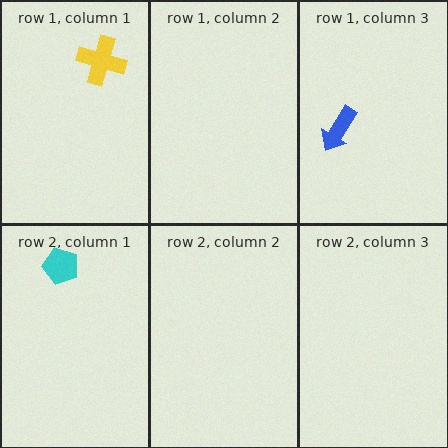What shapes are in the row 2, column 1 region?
The cyan pentagon.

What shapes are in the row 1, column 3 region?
The blue arrow.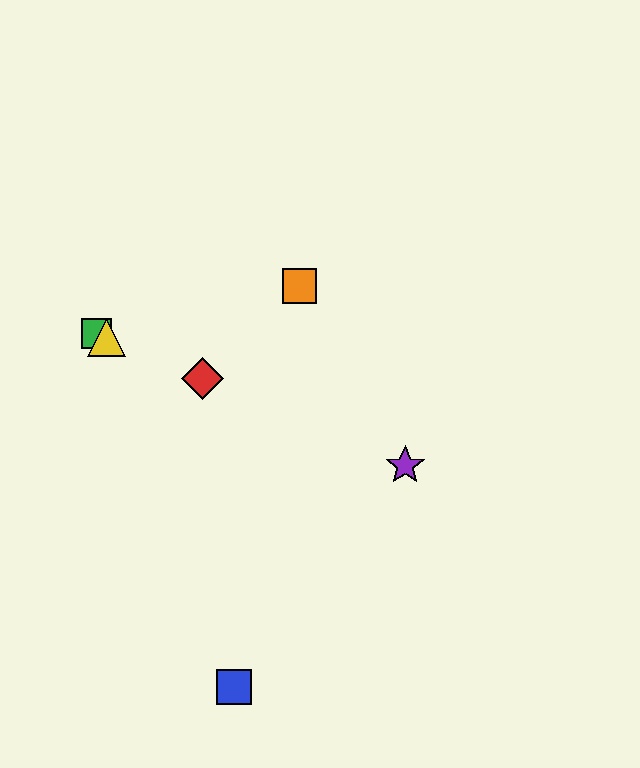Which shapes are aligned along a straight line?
The red diamond, the green square, the yellow triangle, the purple star are aligned along a straight line.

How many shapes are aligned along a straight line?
4 shapes (the red diamond, the green square, the yellow triangle, the purple star) are aligned along a straight line.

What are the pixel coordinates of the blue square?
The blue square is at (234, 687).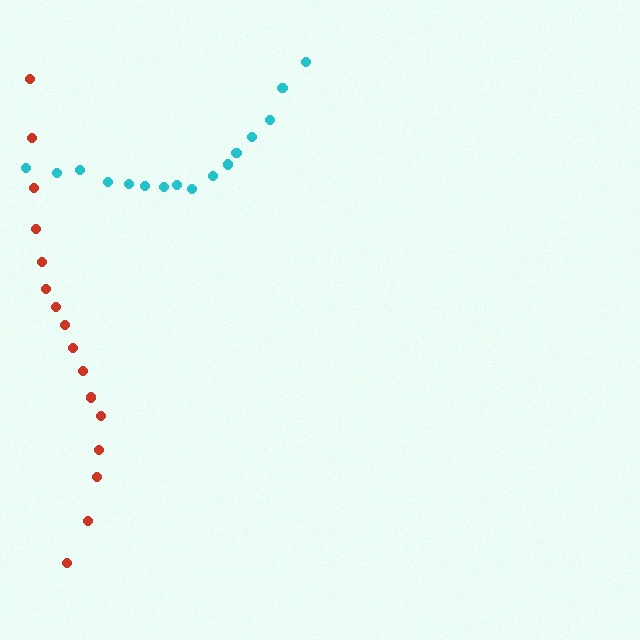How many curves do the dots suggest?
There are 2 distinct paths.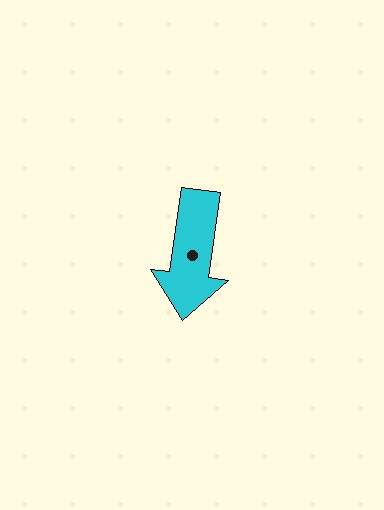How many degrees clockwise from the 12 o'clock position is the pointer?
Approximately 188 degrees.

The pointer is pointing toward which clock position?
Roughly 6 o'clock.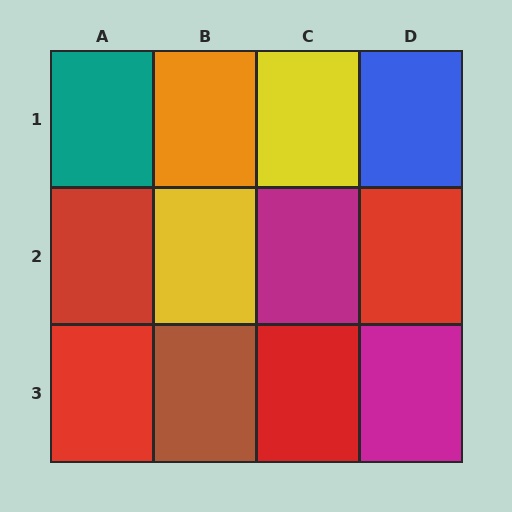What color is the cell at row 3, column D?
Magenta.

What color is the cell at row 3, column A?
Red.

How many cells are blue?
1 cell is blue.